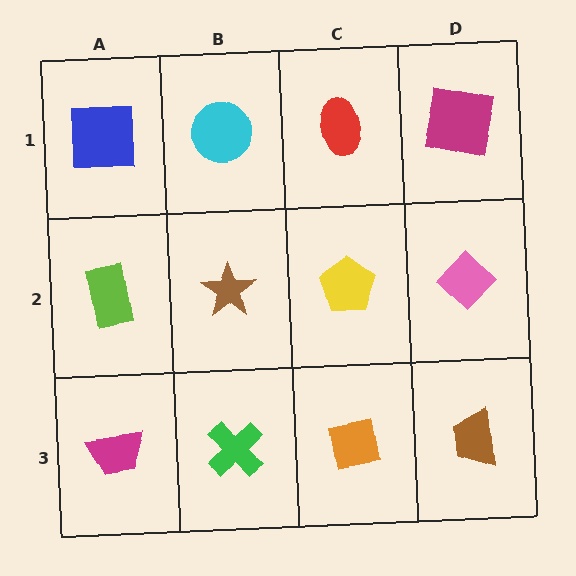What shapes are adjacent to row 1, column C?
A yellow pentagon (row 2, column C), a cyan circle (row 1, column B), a magenta square (row 1, column D).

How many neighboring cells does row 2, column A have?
3.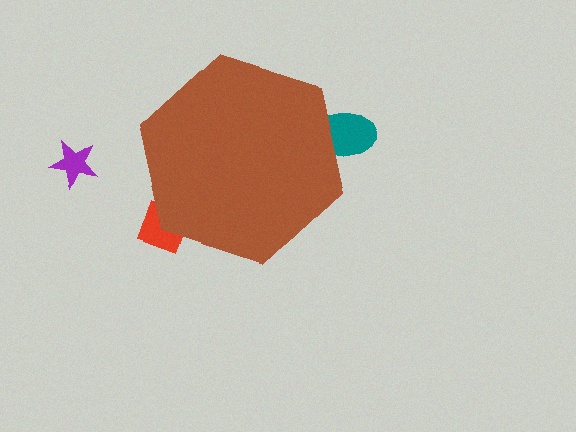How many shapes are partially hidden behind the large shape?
2 shapes are partially hidden.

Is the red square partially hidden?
Yes, the red square is partially hidden behind the brown hexagon.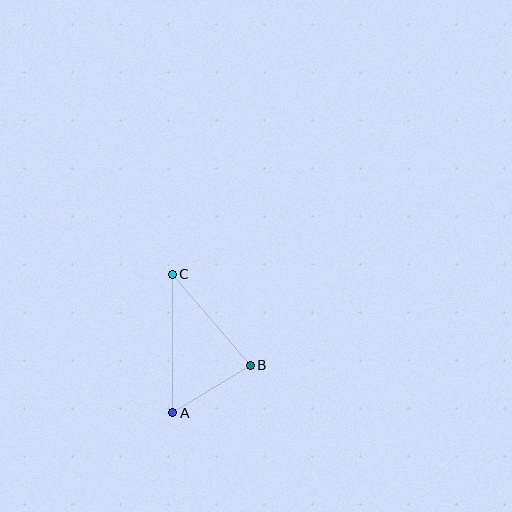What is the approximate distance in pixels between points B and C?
The distance between B and C is approximately 120 pixels.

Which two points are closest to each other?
Points A and B are closest to each other.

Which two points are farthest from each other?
Points A and C are farthest from each other.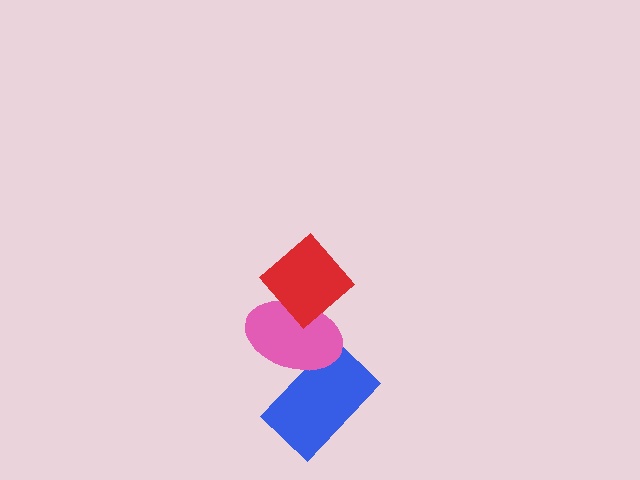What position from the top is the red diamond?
The red diamond is 1st from the top.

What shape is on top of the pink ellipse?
The red diamond is on top of the pink ellipse.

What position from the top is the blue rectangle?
The blue rectangle is 3rd from the top.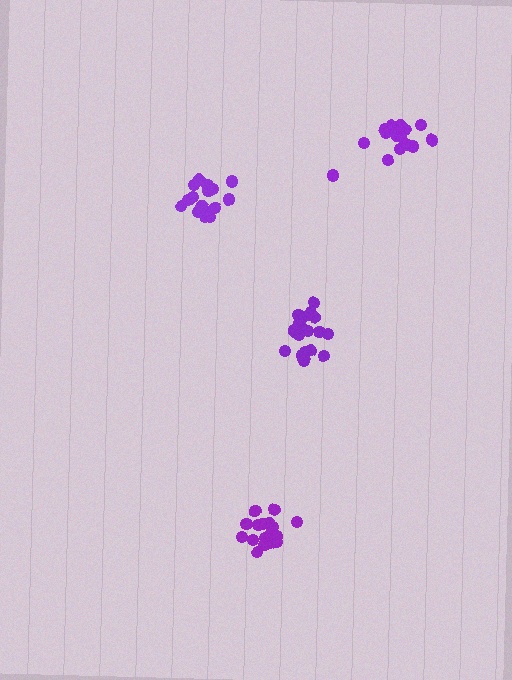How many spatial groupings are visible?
There are 4 spatial groupings.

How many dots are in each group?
Group 1: 18 dots, Group 2: 16 dots, Group 3: 17 dots, Group 4: 19 dots (70 total).